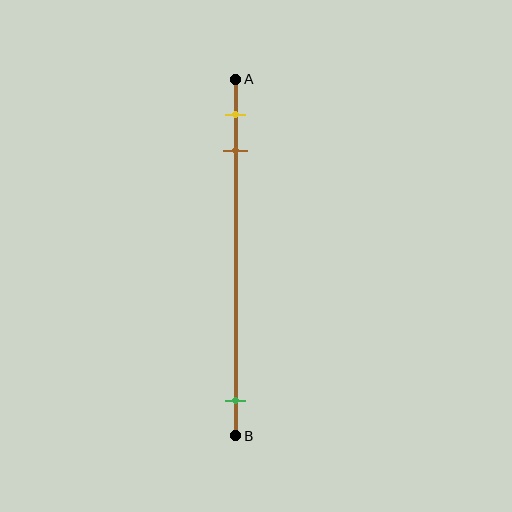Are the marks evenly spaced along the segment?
No, the marks are not evenly spaced.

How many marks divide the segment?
There are 3 marks dividing the segment.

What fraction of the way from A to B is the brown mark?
The brown mark is approximately 20% (0.2) of the way from A to B.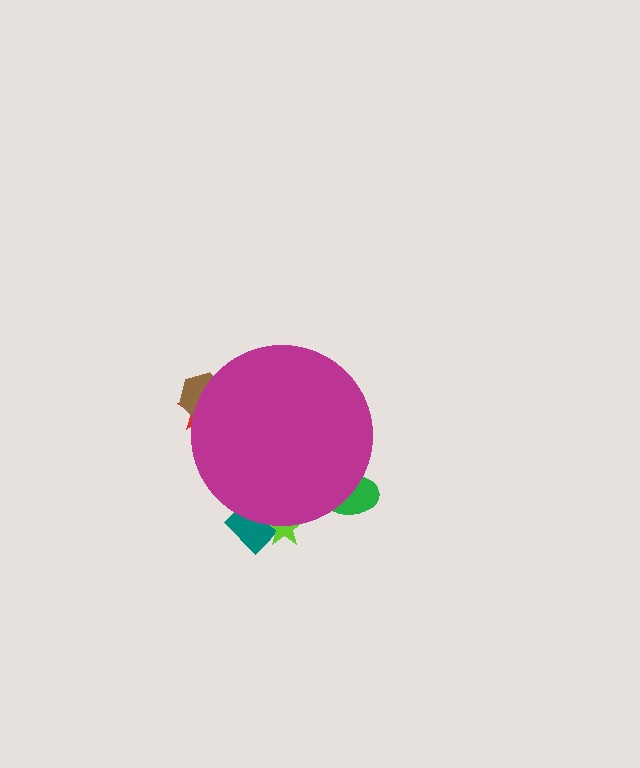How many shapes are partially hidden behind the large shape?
5 shapes are partially hidden.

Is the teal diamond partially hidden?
Yes, the teal diamond is partially hidden behind the magenta circle.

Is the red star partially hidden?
Yes, the red star is partially hidden behind the magenta circle.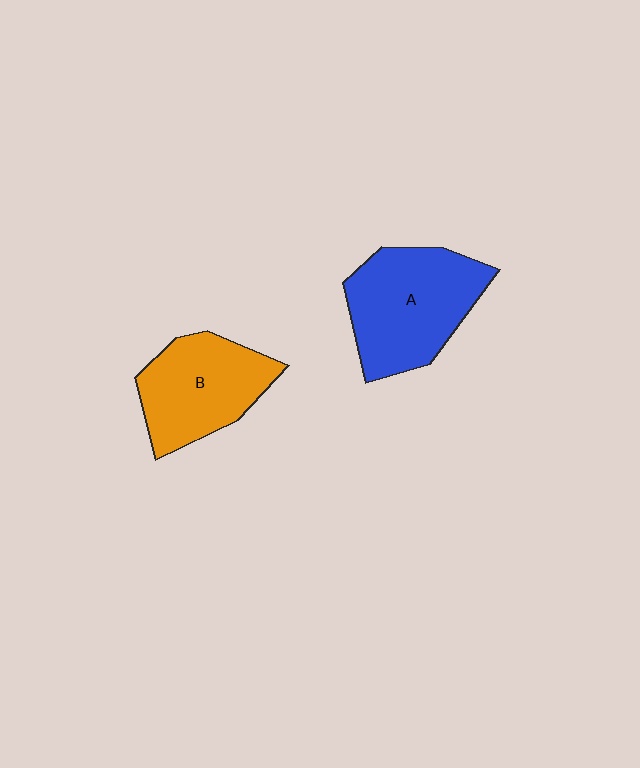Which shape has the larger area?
Shape A (blue).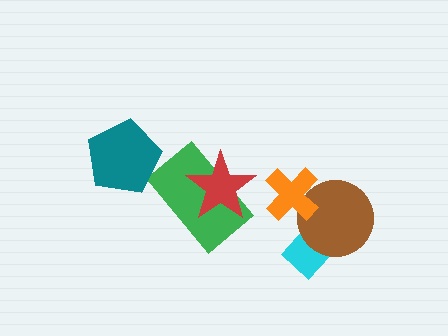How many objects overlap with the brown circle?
2 objects overlap with the brown circle.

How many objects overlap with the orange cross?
1 object overlaps with the orange cross.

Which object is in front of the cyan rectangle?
The brown circle is in front of the cyan rectangle.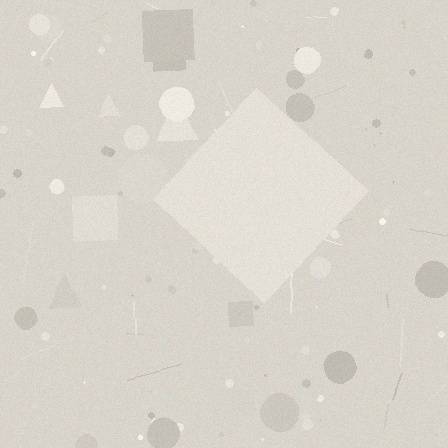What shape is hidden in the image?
A diamond is hidden in the image.